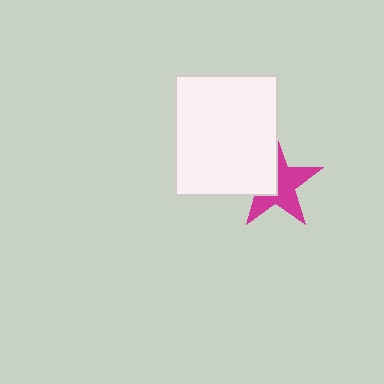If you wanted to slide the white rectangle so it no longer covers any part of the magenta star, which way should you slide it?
Slide it toward the upper-left — that is the most direct way to separate the two shapes.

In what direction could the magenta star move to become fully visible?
The magenta star could move toward the lower-right. That would shift it out from behind the white rectangle entirely.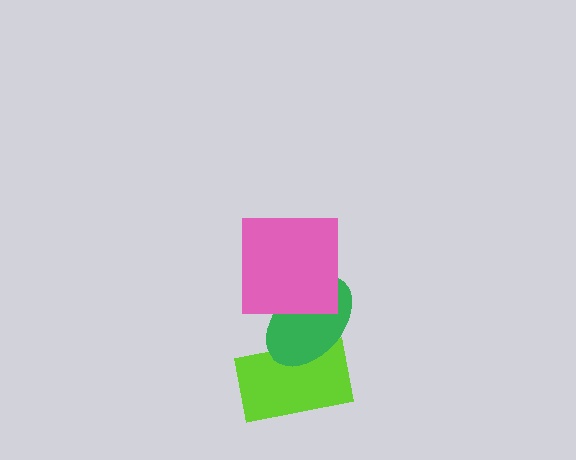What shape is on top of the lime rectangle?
The green ellipse is on top of the lime rectangle.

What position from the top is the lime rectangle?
The lime rectangle is 3rd from the top.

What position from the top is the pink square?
The pink square is 1st from the top.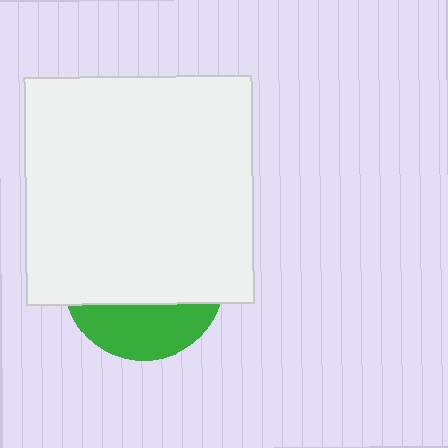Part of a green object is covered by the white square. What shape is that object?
It is a circle.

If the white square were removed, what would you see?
You would see the complete green circle.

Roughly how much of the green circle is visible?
A small part of it is visible (roughly 32%).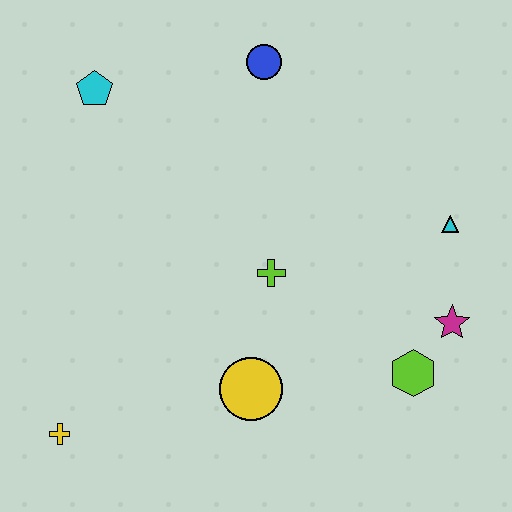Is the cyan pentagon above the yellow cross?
Yes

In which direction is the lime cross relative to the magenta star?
The lime cross is to the left of the magenta star.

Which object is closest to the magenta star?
The lime hexagon is closest to the magenta star.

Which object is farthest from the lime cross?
The yellow cross is farthest from the lime cross.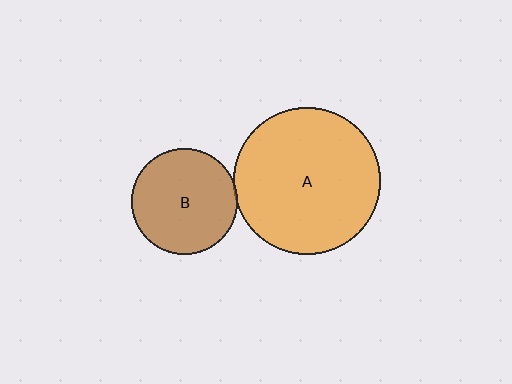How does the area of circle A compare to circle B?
Approximately 1.9 times.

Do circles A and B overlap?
Yes.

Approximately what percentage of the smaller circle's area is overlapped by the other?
Approximately 5%.